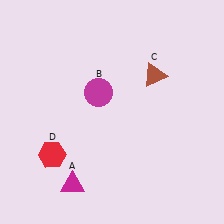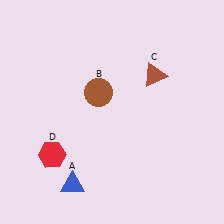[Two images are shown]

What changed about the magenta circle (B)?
In Image 1, B is magenta. In Image 2, it changed to brown.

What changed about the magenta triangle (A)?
In Image 1, A is magenta. In Image 2, it changed to blue.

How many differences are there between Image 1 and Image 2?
There are 2 differences between the two images.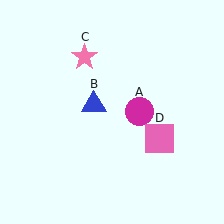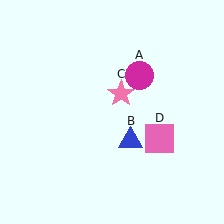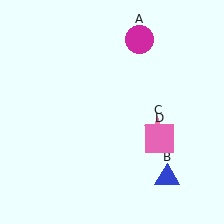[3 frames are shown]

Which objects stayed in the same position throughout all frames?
Pink square (object D) remained stationary.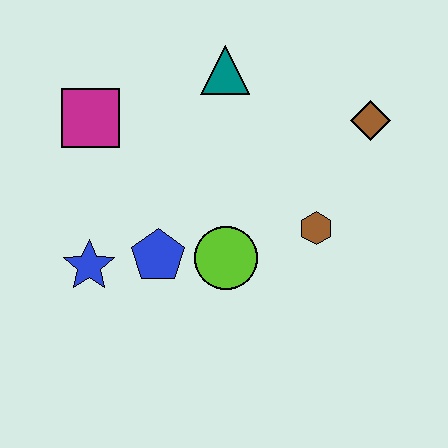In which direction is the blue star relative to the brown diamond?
The blue star is to the left of the brown diamond.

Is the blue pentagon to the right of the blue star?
Yes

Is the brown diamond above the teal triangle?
No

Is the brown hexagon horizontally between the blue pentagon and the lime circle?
No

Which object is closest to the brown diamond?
The brown hexagon is closest to the brown diamond.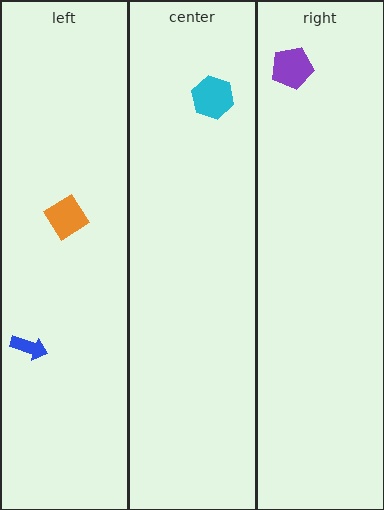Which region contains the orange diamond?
The left region.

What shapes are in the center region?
The cyan hexagon.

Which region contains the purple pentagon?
The right region.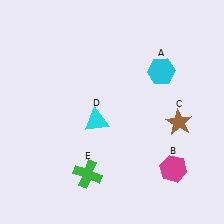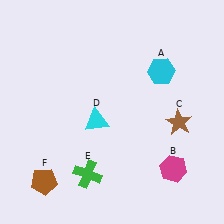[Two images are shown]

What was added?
A brown pentagon (F) was added in Image 2.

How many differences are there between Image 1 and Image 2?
There is 1 difference between the two images.